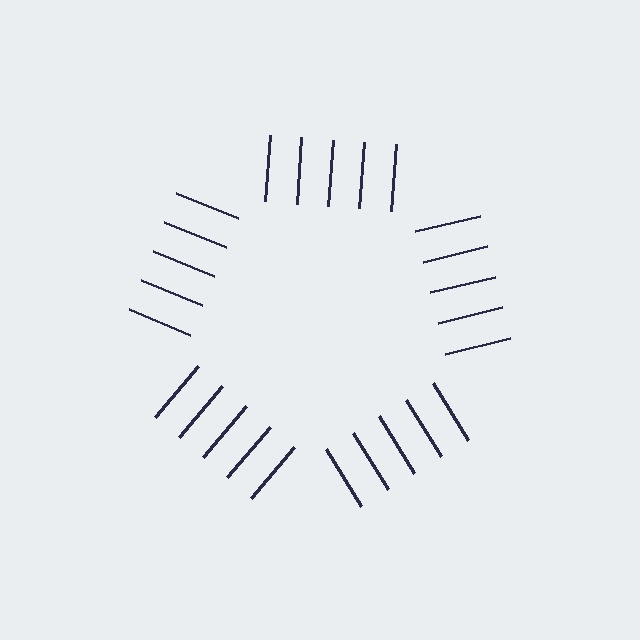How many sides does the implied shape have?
5 sides — the line-ends trace a pentagon.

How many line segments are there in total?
25 — 5 along each of the 5 edges.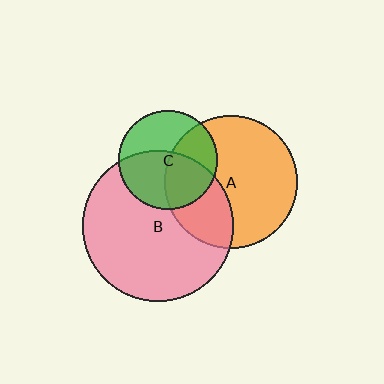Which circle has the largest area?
Circle B (pink).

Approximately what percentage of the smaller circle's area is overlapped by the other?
Approximately 30%.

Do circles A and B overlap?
Yes.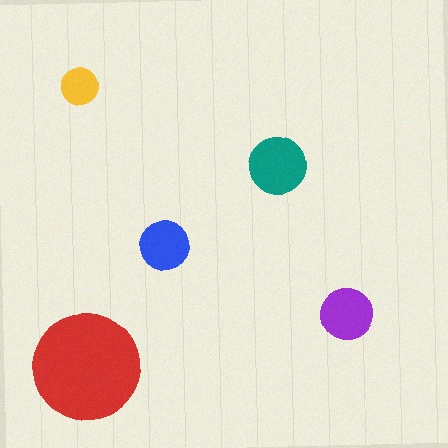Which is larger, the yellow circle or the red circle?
The red one.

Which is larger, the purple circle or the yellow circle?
The purple one.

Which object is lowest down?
The red circle is bottommost.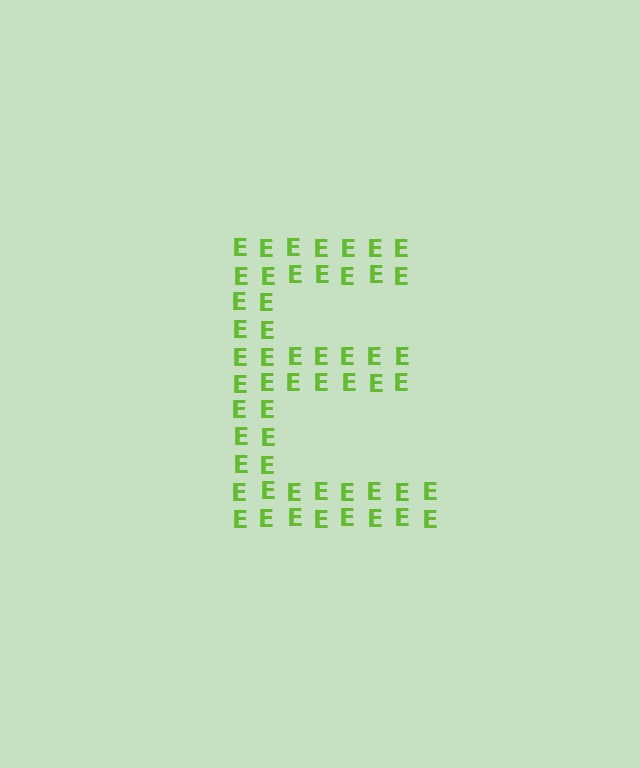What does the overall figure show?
The overall figure shows the letter E.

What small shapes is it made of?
It is made of small letter E's.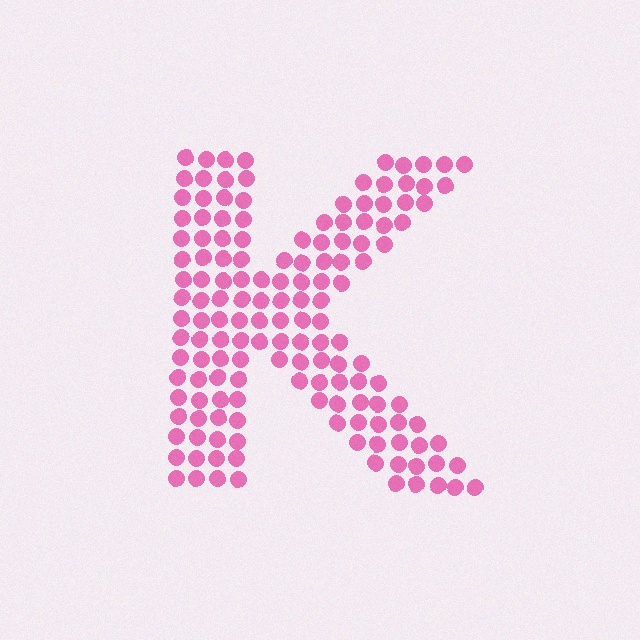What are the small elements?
The small elements are circles.